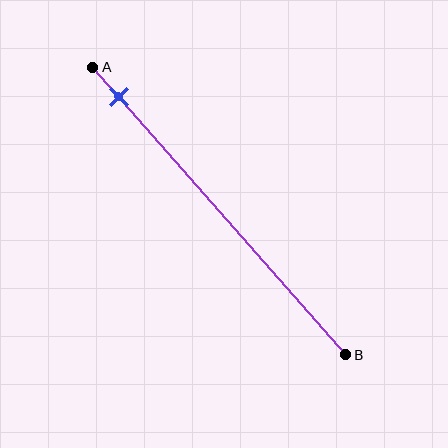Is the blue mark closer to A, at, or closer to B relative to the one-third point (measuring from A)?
The blue mark is closer to point A than the one-third point of segment AB.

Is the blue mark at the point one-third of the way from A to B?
No, the mark is at about 10% from A, not at the 33% one-third point.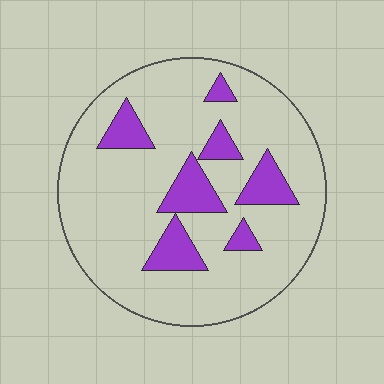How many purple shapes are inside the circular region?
7.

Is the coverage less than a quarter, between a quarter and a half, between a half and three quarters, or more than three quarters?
Less than a quarter.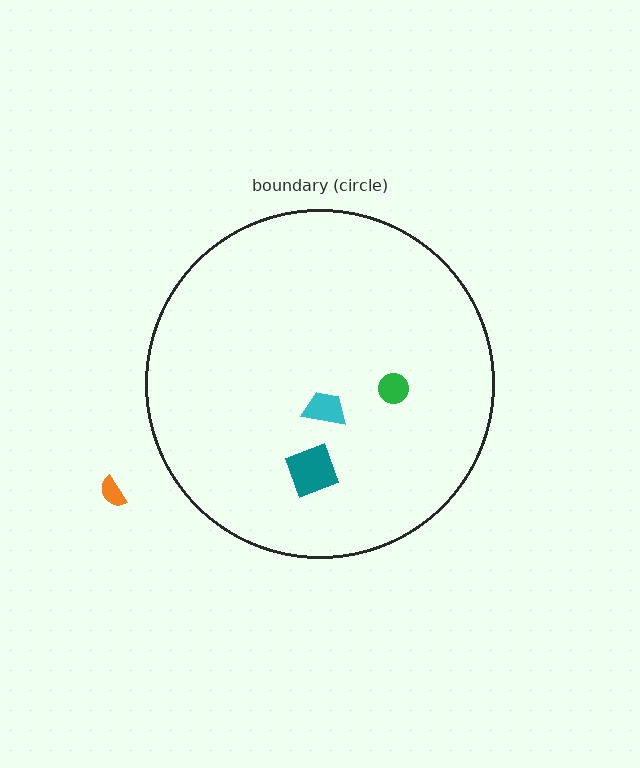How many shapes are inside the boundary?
3 inside, 1 outside.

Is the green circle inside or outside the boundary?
Inside.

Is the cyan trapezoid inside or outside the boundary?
Inside.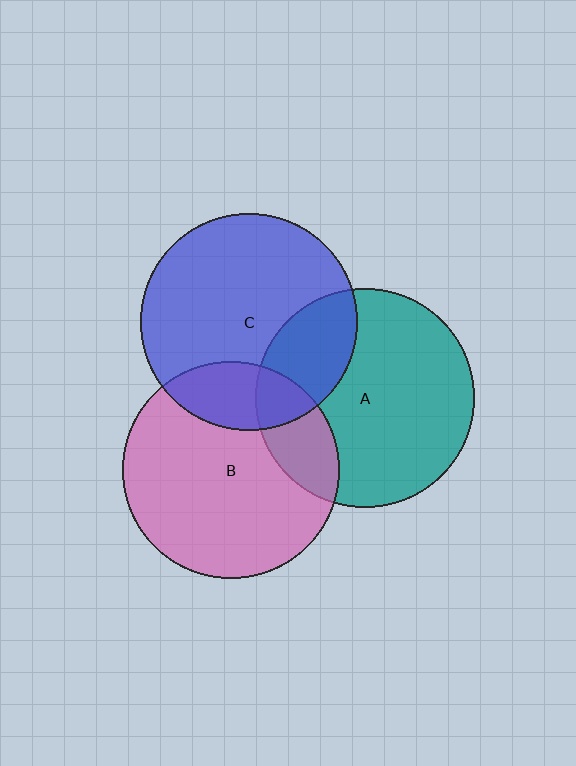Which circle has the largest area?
Circle A (teal).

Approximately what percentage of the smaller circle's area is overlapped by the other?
Approximately 20%.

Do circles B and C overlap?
Yes.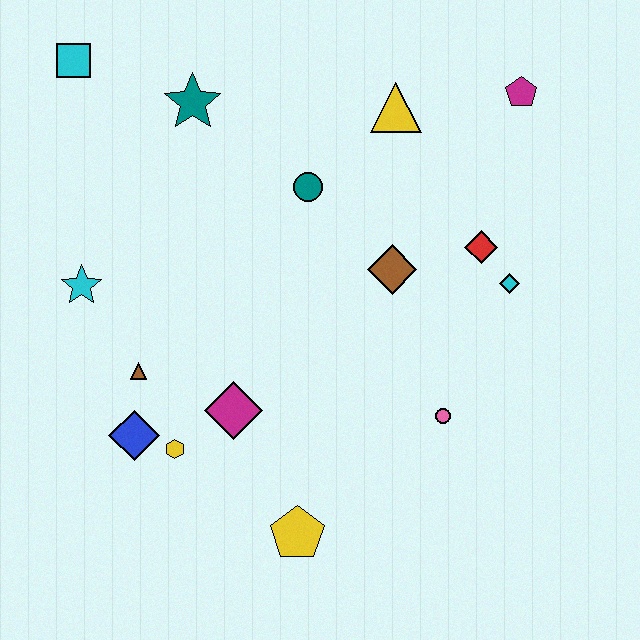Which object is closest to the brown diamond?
The red diamond is closest to the brown diamond.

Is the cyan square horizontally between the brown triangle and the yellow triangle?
No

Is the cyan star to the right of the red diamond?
No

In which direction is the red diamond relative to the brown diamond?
The red diamond is to the right of the brown diamond.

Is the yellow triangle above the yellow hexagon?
Yes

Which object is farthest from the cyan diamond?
The cyan square is farthest from the cyan diamond.